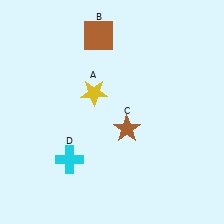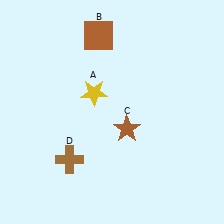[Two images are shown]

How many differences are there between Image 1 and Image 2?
There is 1 difference between the two images.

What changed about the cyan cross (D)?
In Image 1, D is cyan. In Image 2, it changed to brown.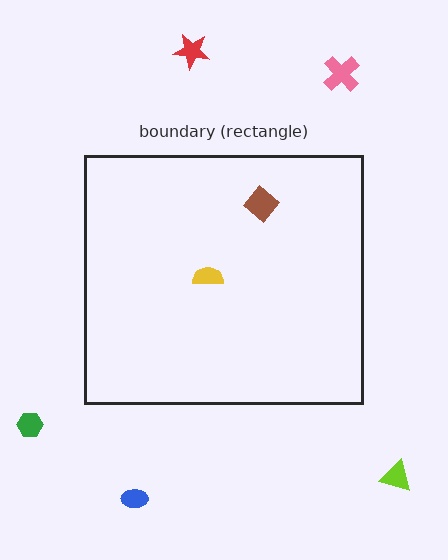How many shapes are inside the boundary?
2 inside, 5 outside.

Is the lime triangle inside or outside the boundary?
Outside.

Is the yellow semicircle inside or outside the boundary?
Inside.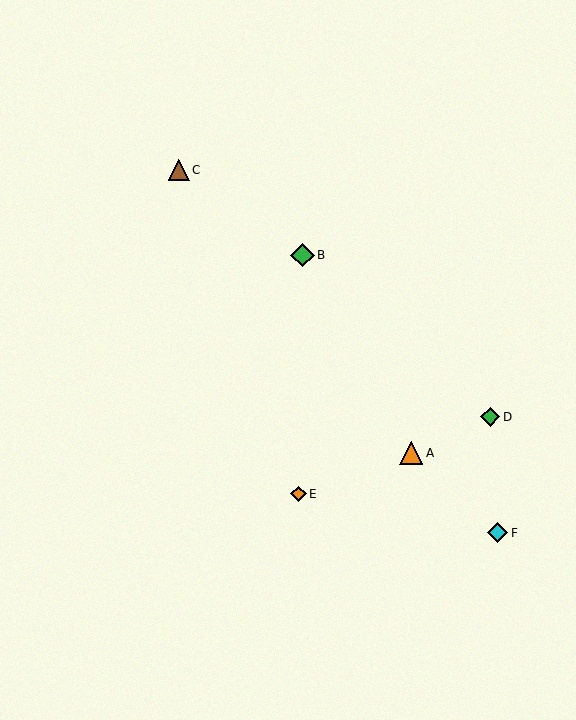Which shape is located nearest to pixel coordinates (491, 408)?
The green diamond (labeled D) at (490, 417) is nearest to that location.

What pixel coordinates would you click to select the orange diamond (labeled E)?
Click at (299, 494) to select the orange diamond E.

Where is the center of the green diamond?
The center of the green diamond is at (303, 255).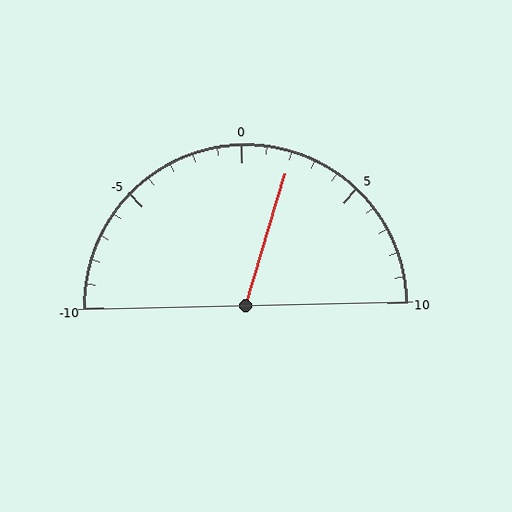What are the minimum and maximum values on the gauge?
The gauge ranges from -10 to 10.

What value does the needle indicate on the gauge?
The needle indicates approximately 2.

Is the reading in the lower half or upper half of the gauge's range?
The reading is in the upper half of the range (-10 to 10).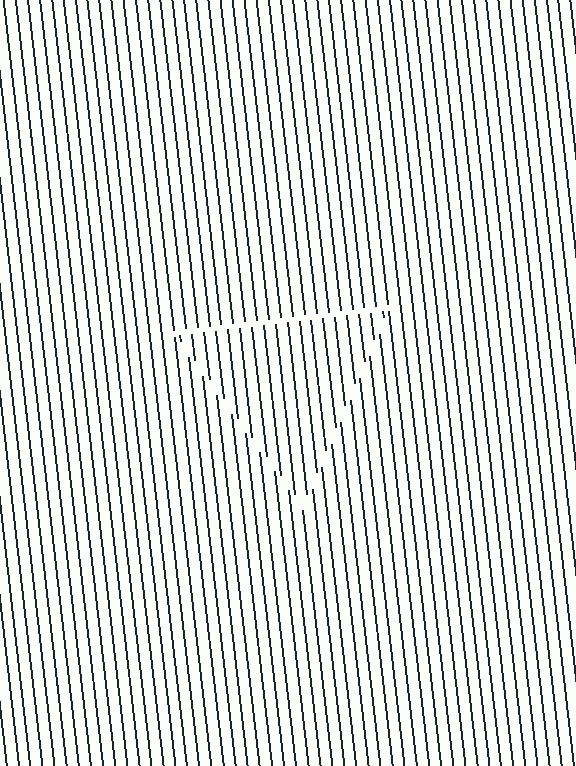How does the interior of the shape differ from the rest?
The interior of the shape contains the same grating, shifted by half a period — the contour is defined by the phase discontinuity where line-ends from the inner and outer gratings abut.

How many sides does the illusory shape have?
3 sides — the line-ends trace a triangle.